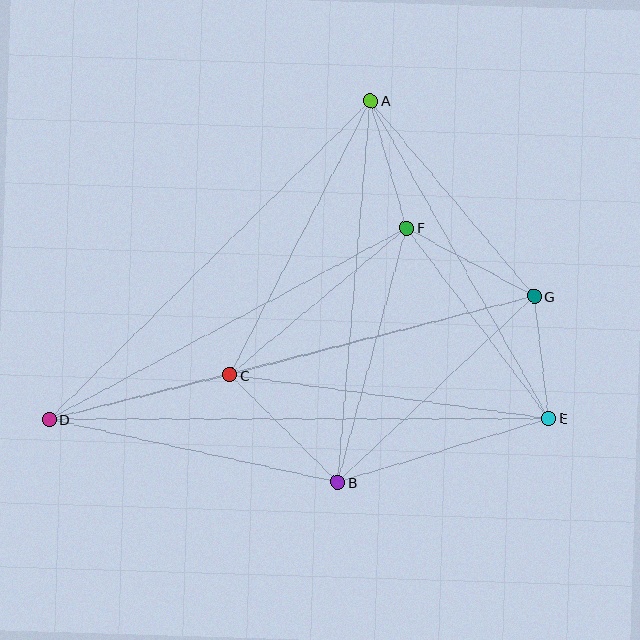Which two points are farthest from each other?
Points D and G are farthest from each other.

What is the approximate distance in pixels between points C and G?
The distance between C and G is approximately 314 pixels.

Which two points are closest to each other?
Points E and G are closest to each other.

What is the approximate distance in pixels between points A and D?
The distance between A and D is approximately 453 pixels.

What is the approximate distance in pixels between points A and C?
The distance between A and C is approximately 308 pixels.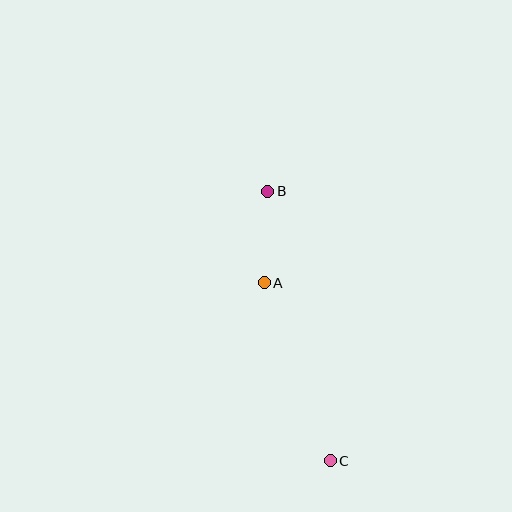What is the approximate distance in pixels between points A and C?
The distance between A and C is approximately 190 pixels.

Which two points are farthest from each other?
Points B and C are farthest from each other.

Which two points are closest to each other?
Points A and B are closest to each other.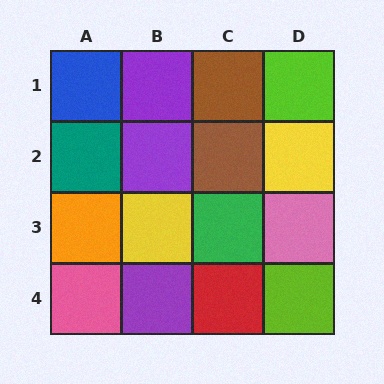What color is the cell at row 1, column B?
Purple.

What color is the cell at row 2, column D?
Yellow.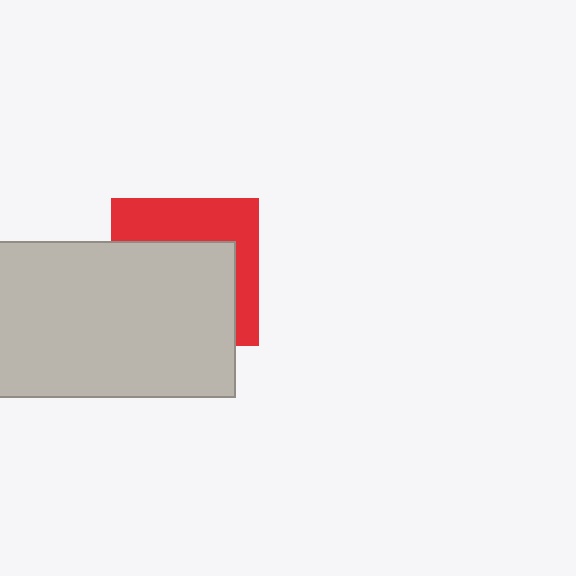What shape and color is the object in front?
The object in front is a light gray rectangle.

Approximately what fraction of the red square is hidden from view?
Roughly 59% of the red square is hidden behind the light gray rectangle.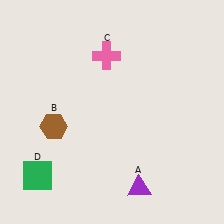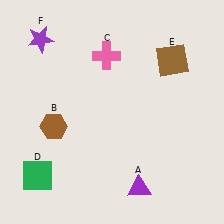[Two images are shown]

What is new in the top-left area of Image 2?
A purple star (F) was added in the top-left area of Image 2.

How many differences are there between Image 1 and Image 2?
There are 2 differences between the two images.